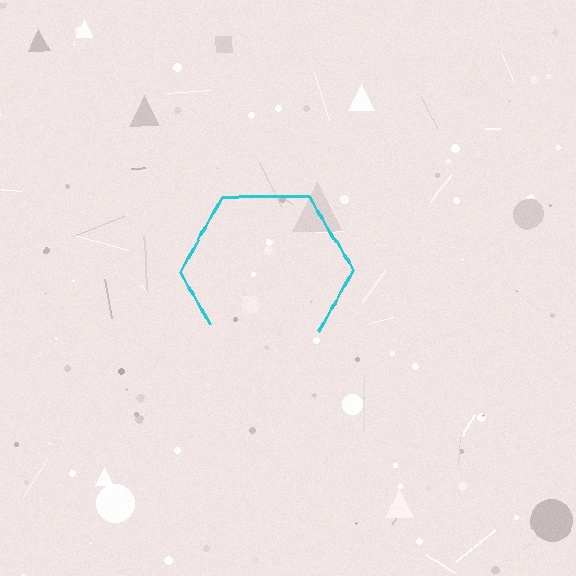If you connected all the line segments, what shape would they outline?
They would outline a hexagon.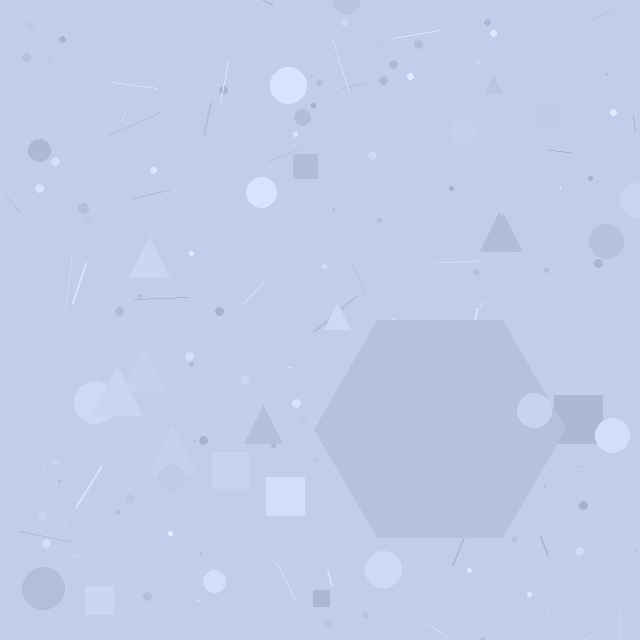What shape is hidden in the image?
A hexagon is hidden in the image.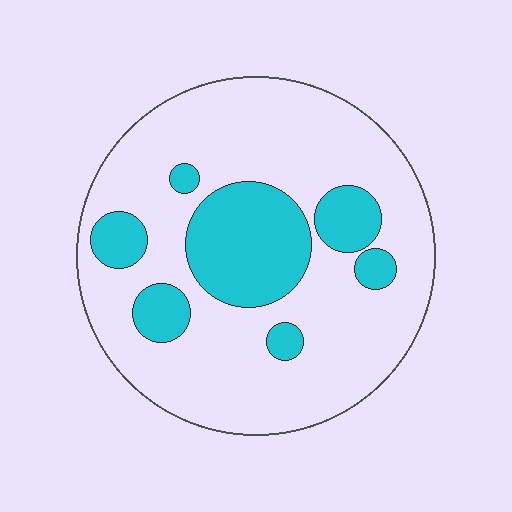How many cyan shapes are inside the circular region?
7.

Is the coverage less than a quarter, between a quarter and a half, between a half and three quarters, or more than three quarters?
Less than a quarter.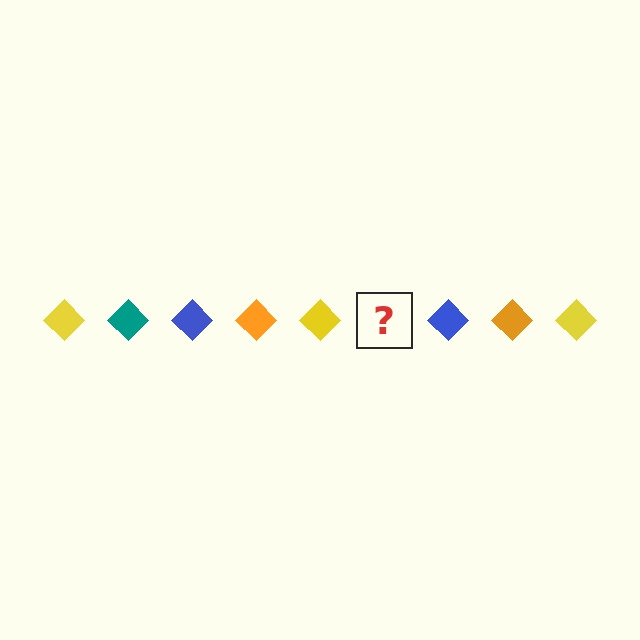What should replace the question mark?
The question mark should be replaced with a teal diamond.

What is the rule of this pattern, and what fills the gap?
The rule is that the pattern cycles through yellow, teal, blue, orange diamonds. The gap should be filled with a teal diamond.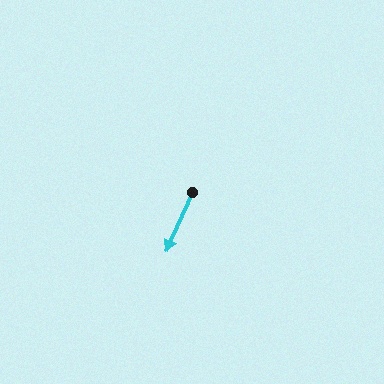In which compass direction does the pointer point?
Southwest.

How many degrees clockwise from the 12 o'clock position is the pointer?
Approximately 204 degrees.